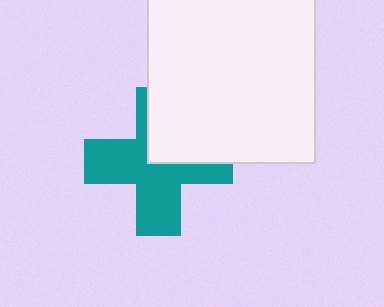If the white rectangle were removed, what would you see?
You would see the complete teal cross.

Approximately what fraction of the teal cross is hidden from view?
Roughly 34% of the teal cross is hidden behind the white rectangle.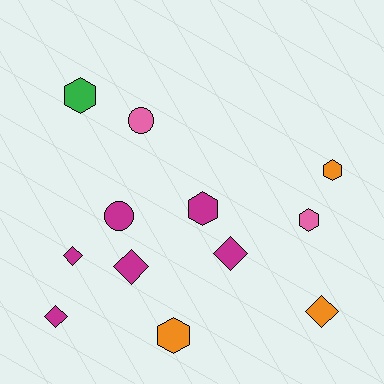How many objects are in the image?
There are 12 objects.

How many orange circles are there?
There are no orange circles.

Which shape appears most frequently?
Diamond, with 5 objects.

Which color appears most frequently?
Magenta, with 6 objects.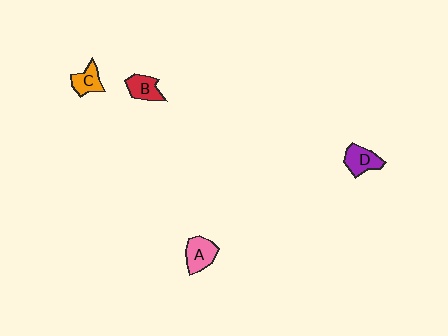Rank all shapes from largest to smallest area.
From largest to smallest: A (pink), D (purple), B (red), C (orange).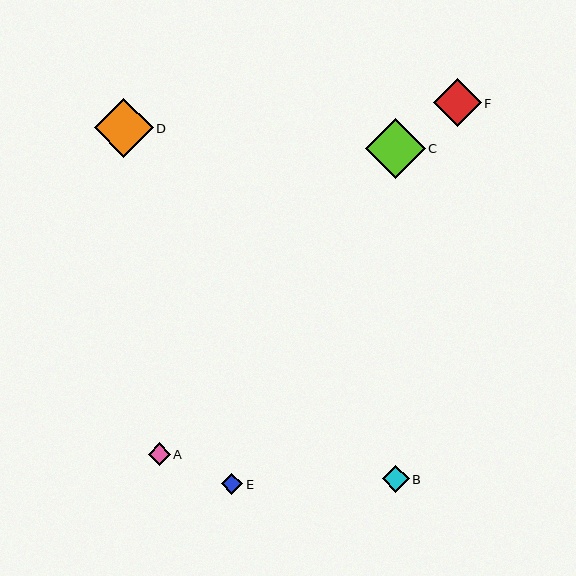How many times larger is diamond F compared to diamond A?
Diamond F is approximately 2.2 times the size of diamond A.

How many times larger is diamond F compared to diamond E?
Diamond F is approximately 2.3 times the size of diamond E.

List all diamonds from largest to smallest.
From largest to smallest: C, D, F, B, A, E.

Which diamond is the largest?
Diamond C is the largest with a size of approximately 60 pixels.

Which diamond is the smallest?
Diamond E is the smallest with a size of approximately 21 pixels.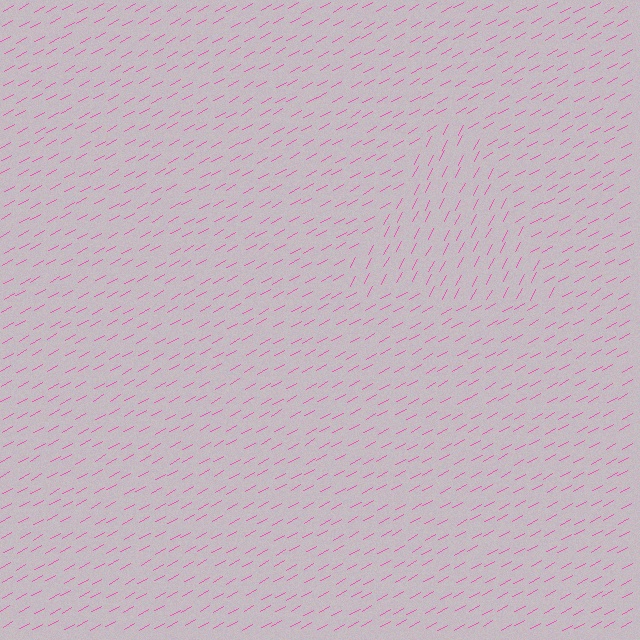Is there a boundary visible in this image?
Yes, there is a texture boundary formed by a change in line orientation.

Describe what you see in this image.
The image is filled with small pink line segments. A triangle region in the image has lines oriented differently from the surrounding lines, creating a visible texture boundary.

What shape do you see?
I see a triangle.